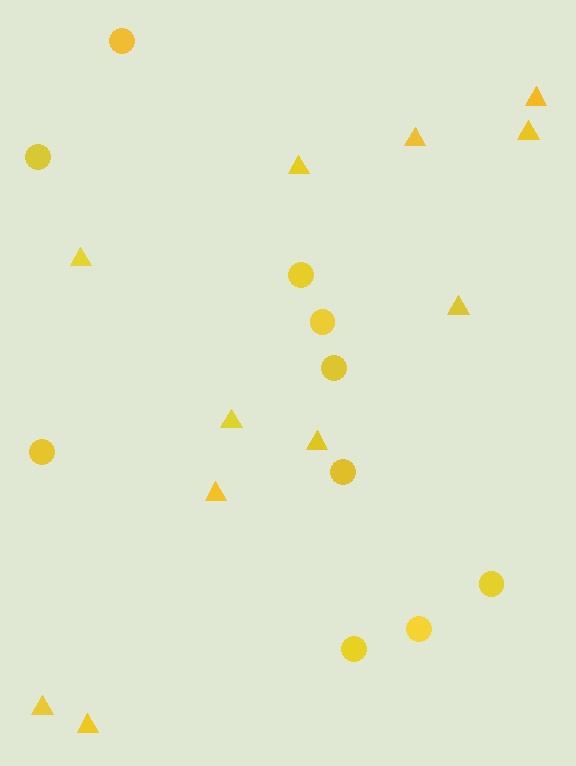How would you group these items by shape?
There are 2 groups: one group of triangles (11) and one group of circles (10).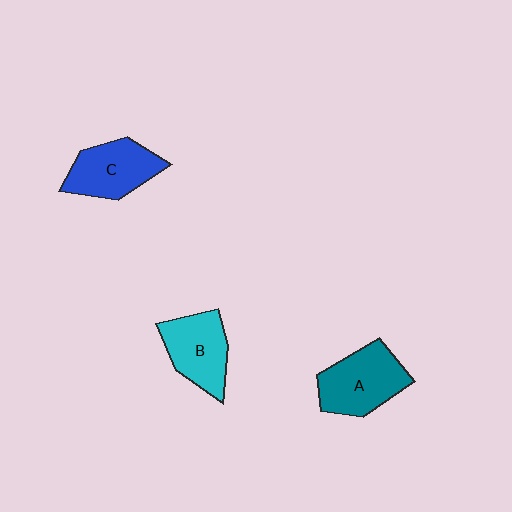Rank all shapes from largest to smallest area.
From largest to smallest: A (teal), C (blue), B (cyan).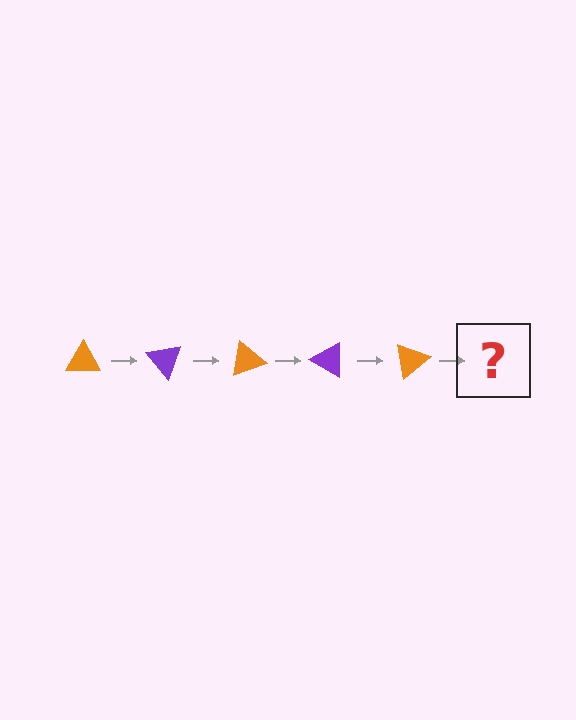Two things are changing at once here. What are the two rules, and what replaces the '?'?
The two rules are that it rotates 50 degrees each step and the color cycles through orange and purple. The '?' should be a purple triangle, rotated 250 degrees from the start.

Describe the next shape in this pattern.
It should be a purple triangle, rotated 250 degrees from the start.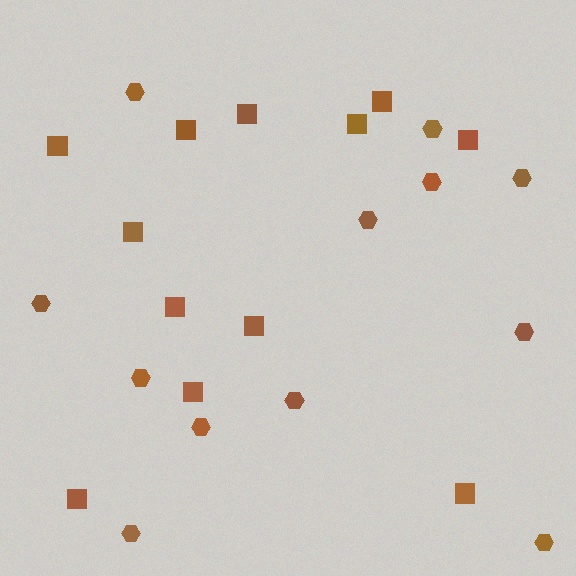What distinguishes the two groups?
There are 2 groups: one group of squares (12) and one group of hexagons (12).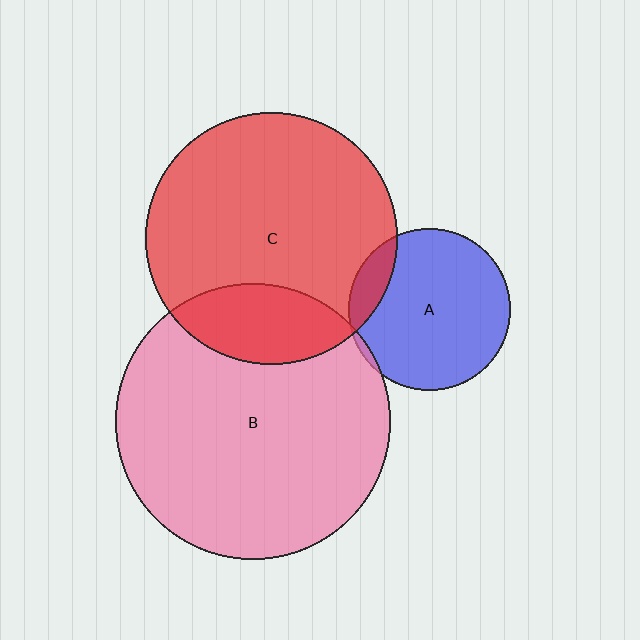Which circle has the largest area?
Circle B (pink).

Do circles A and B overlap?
Yes.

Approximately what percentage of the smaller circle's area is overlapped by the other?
Approximately 5%.